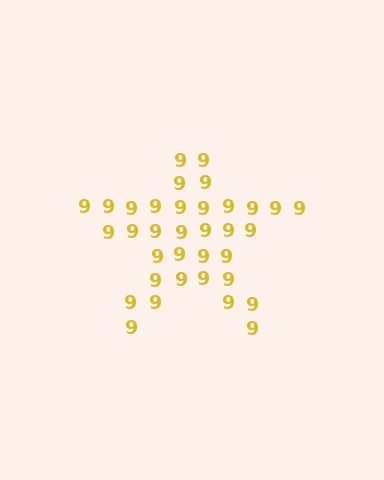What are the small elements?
The small elements are digit 9's.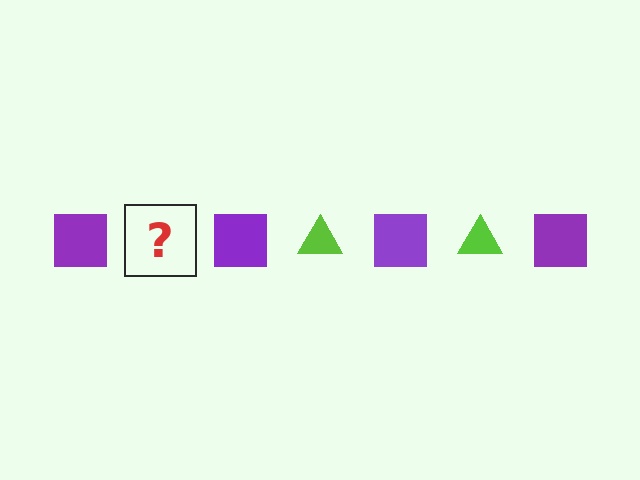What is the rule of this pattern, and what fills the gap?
The rule is that the pattern alternates between purple square and lime triangle. The gap should be filled with a lime triangle.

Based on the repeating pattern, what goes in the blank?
The blank should be a lime triangle.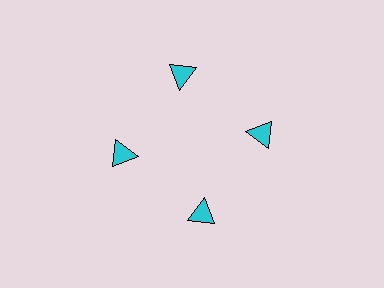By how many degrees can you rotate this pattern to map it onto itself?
The pattern maps onto itself every 90 degrees of rotation.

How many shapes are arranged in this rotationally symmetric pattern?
There are 4 shapes, arranged in 4 groups of 1.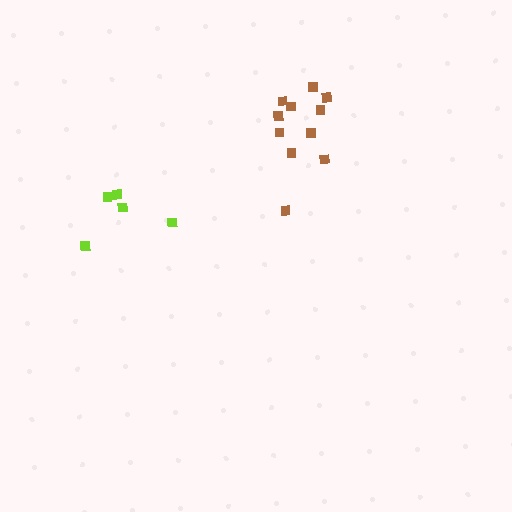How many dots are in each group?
Group 1: 11 dots, Group 2: 5 dots (16 total).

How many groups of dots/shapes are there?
There are 2 groups.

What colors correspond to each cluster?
The clusters are colored: brown, lime.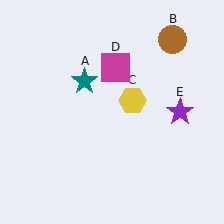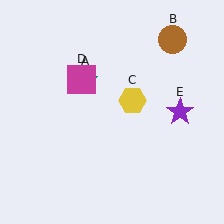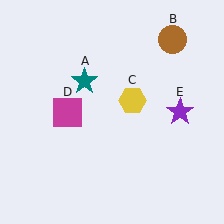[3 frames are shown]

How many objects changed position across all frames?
1 object changed position: magenta square (object D).